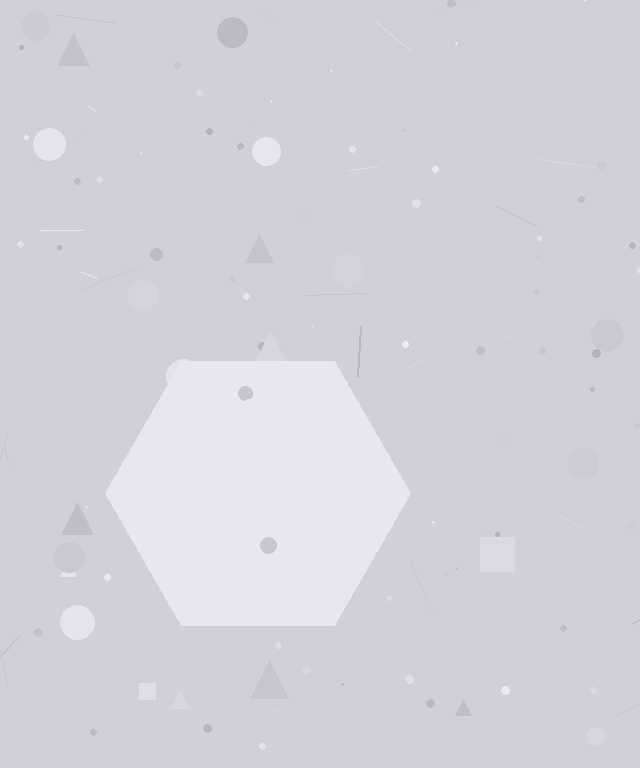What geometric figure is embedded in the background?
A hexagon is embedded in the background.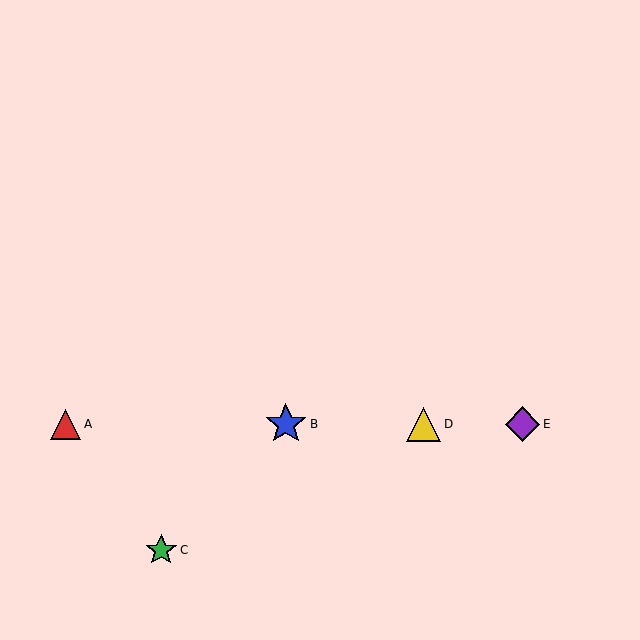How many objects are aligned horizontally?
4 objects (A, B, D, E) are aligned horizontally.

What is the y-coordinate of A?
Object A is at y≈424.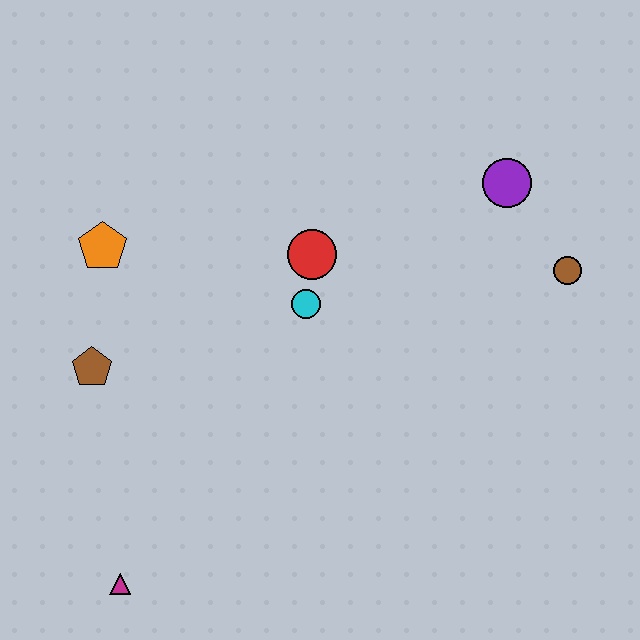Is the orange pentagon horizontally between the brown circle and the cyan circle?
No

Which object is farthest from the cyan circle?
The magenta triangle is farthest from the cyan circle.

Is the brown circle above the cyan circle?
Yes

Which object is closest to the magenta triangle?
The brown pentagon is closest to the magenta triangle.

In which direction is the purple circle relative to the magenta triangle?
The purple circle is above the magenta triangle.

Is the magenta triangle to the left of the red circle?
Yes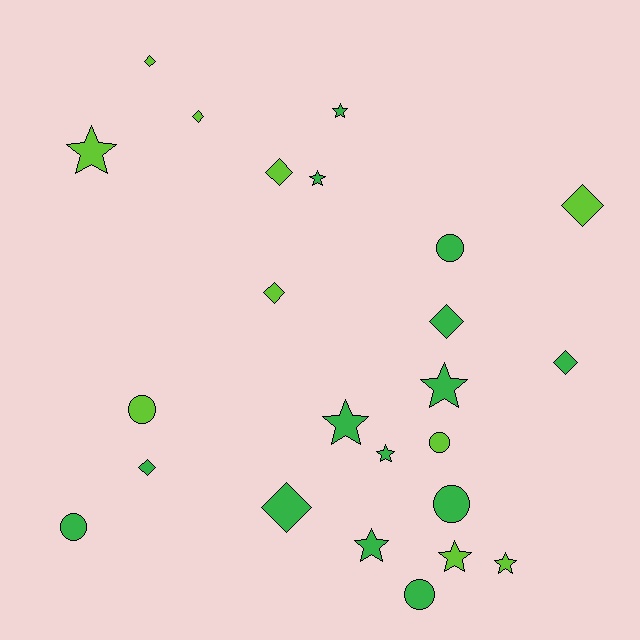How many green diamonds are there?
There are 4 green diamonds.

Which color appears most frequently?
Green, with 14 objects.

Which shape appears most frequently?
Star, with 9 objects.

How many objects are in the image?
There are 24 objects.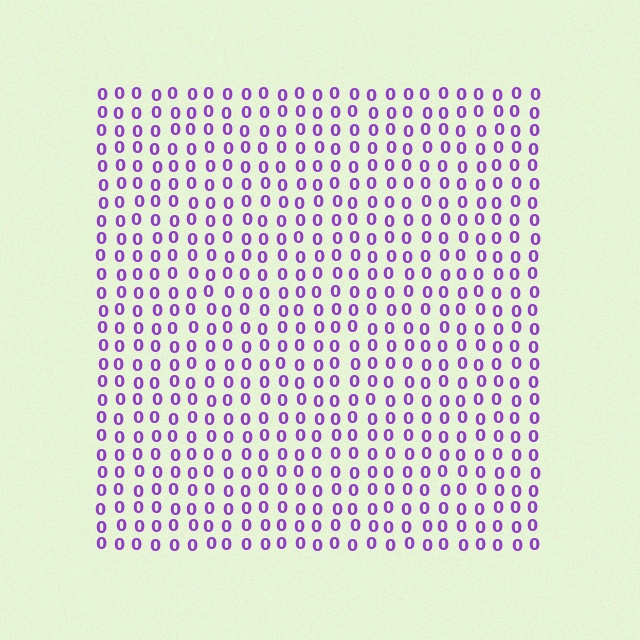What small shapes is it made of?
It is made of small digit 0's.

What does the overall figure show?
The overall figure shows a square.